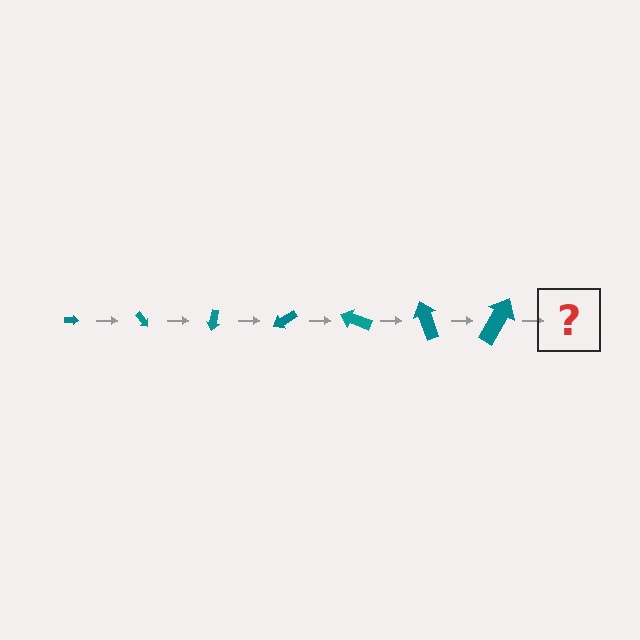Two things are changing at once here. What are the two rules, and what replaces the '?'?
The two rules are that the arrow grows larger each step and it rotates 50 degrees each step. The '?' should be an arrow, larger than the previous one and rotated 350 degrees from the start.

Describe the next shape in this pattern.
It should be an arrow, larger than the previous one and rotated 350 degrees from the start.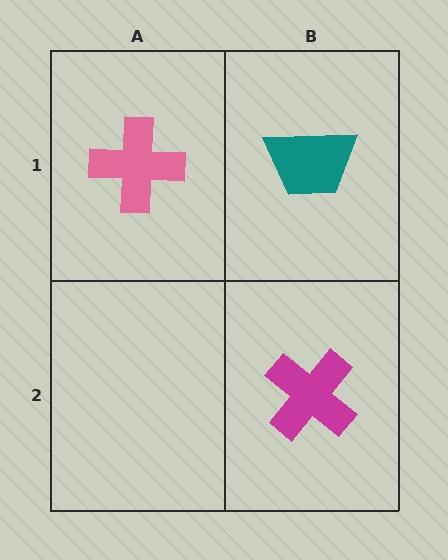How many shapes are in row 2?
1 shape.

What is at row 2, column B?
A magenta cross.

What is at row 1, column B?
A teal trapezoid.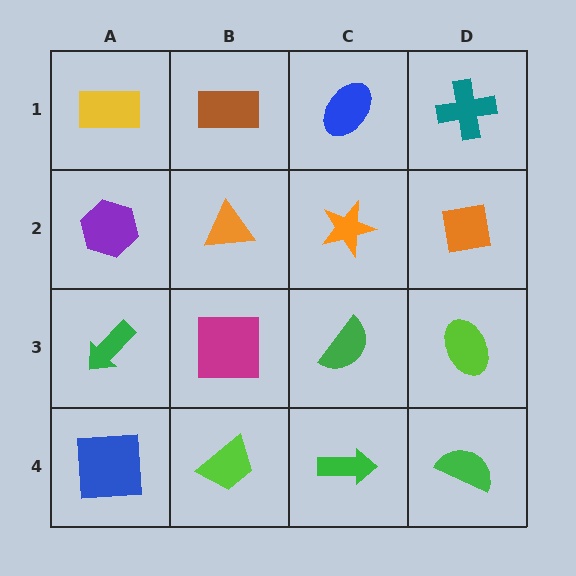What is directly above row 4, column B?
A magenta square.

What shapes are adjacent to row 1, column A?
A purple hexagon (row 2, column A), a brown rectangle (row 1, column B).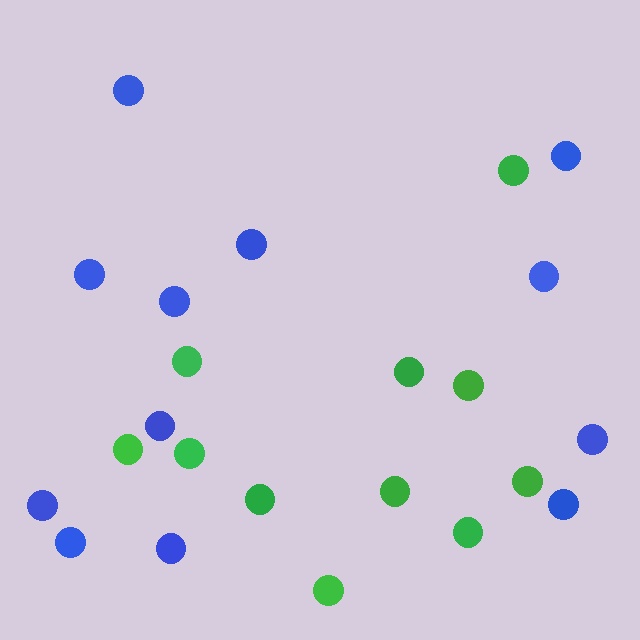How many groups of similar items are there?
There are 2 groups: one group of green circles (11) and one group of blue circles (12).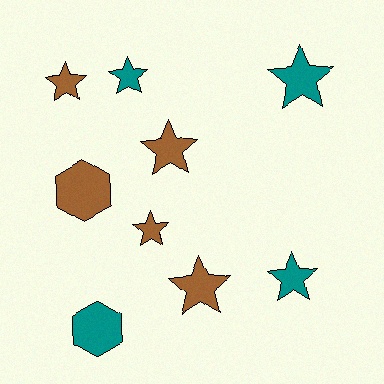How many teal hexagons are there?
There is 1 teal hexagon.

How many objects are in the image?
There are 9 objects.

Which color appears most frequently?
Brown, with 5 objects.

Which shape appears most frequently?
Star, with 7 objects.